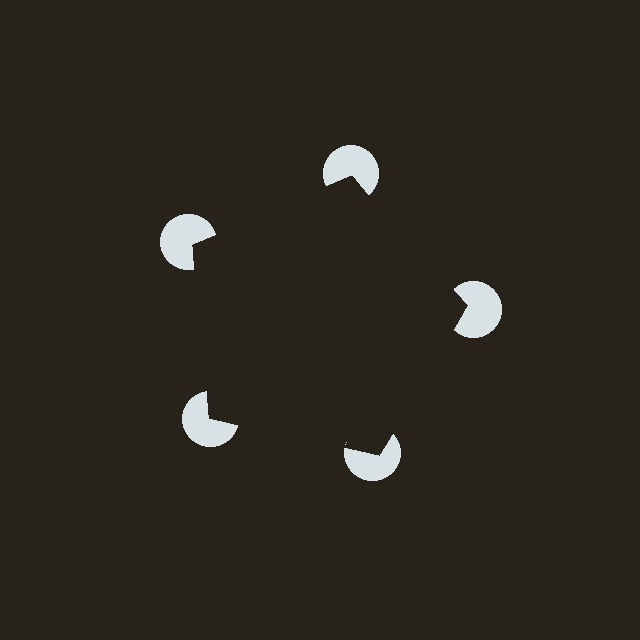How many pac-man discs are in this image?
There are 5 — one at each vertex of the illusory pentagon.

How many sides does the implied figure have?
5 sides.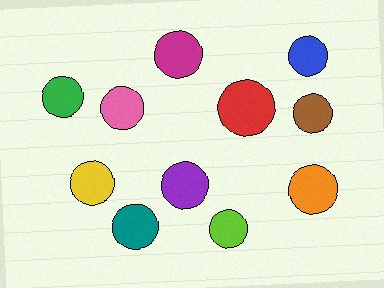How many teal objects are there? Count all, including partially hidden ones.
There is 1 teal object.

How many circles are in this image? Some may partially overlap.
There are 11 circles.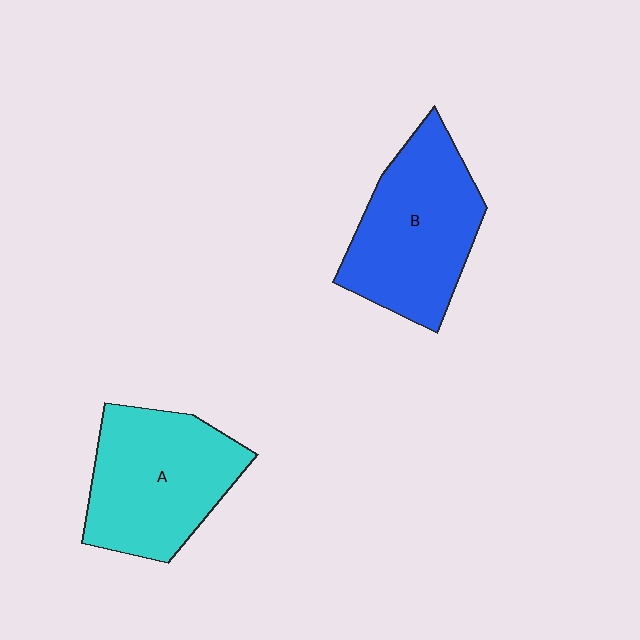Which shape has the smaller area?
Shape A (cyan).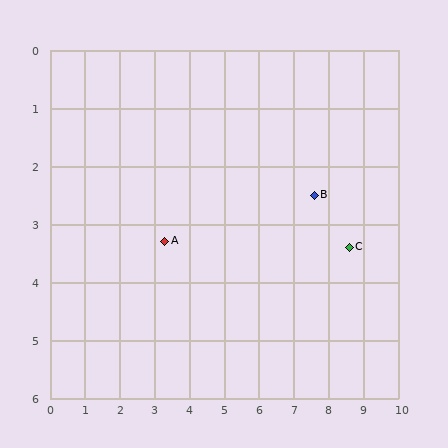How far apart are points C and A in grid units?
Points C and A are about 5.3 grid units apart.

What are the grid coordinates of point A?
Point A is at approximately (3.3, 3.3).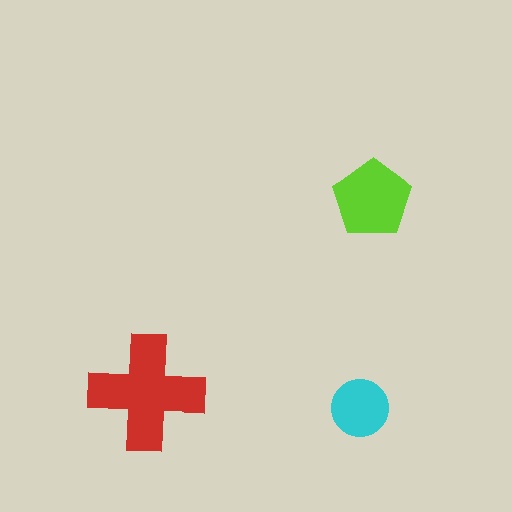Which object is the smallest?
The cyan circle.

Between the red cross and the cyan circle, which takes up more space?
The red cross.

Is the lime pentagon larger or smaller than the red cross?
Smaller.